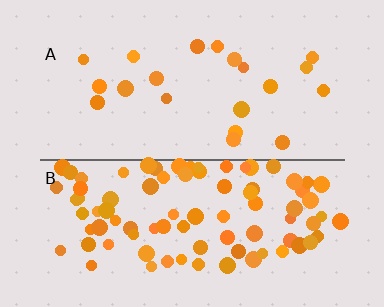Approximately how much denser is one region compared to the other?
Approximately 4.2× — region B over region A.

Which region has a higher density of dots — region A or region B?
B (the bottom).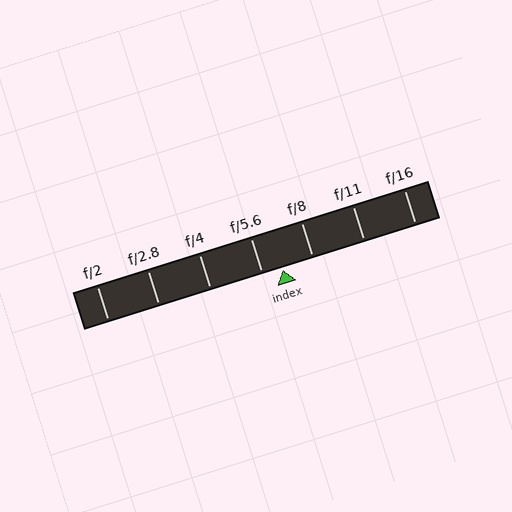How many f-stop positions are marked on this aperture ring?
There are 7 f-stop positions marked.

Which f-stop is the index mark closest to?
The index mark is closest to f/5.6.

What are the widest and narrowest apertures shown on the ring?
The widest aperture shown is f/2 and the narrowest is f/16.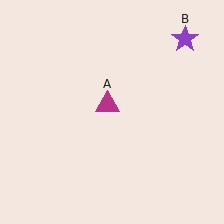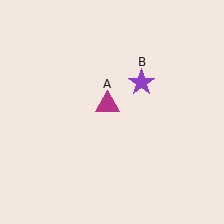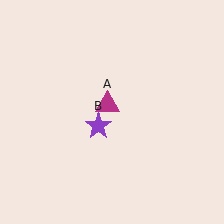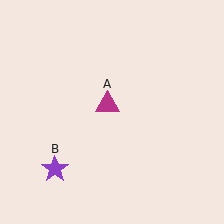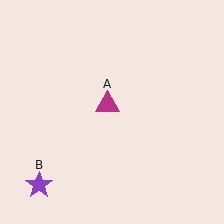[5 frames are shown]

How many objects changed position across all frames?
1 object changed position: purple star (object B).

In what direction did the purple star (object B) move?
The purple star (object B) moved down and to the left.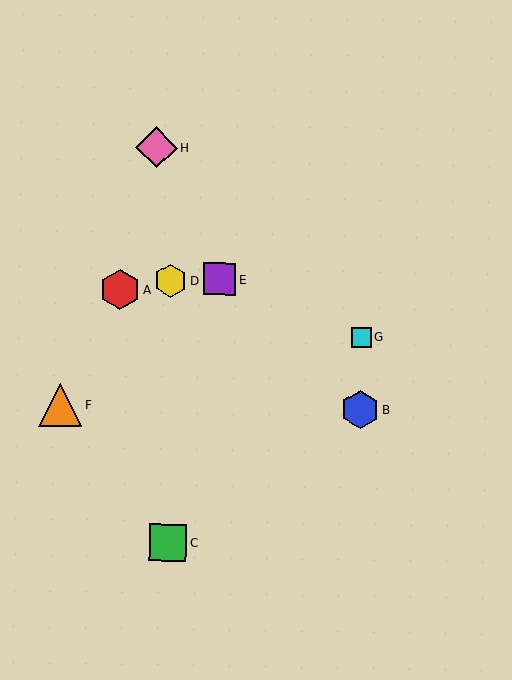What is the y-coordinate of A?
Object A is at y≈289.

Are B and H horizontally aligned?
No, B is at y≈410 and H is at y≈148.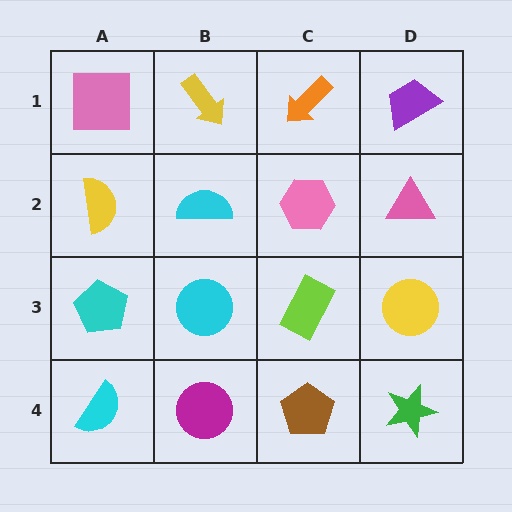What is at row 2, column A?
A yellow semicircle.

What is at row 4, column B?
A magenta circle.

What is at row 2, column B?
A cyan semicircle.